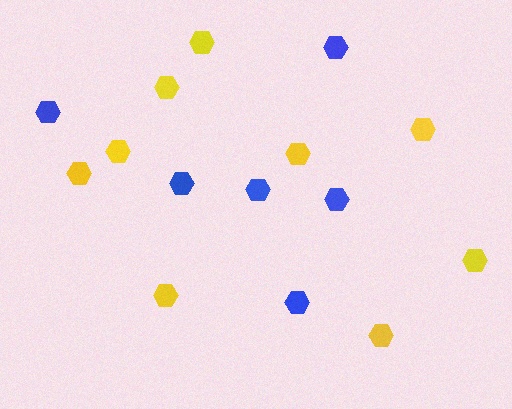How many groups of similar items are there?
There are 2 groups: one group of blue hexagons (6) and one group of yellow hexagons (9).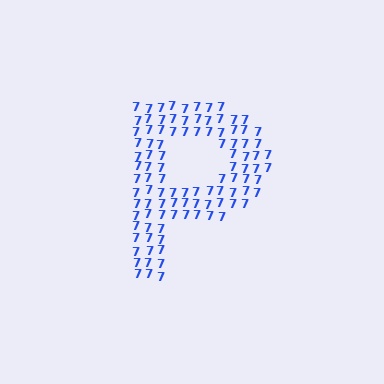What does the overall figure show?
The overall figure shows the letter P.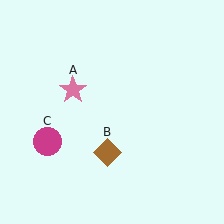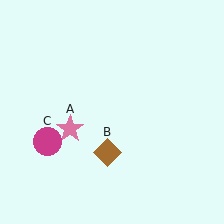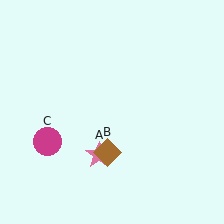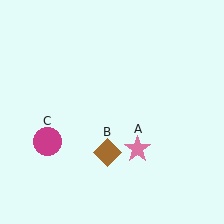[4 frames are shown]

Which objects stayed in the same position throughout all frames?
Brown diamond (object B) and magenta circle (object C) remained stationary.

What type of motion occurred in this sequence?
The pink star (object A) rotated counterclockwise around the center of the scene.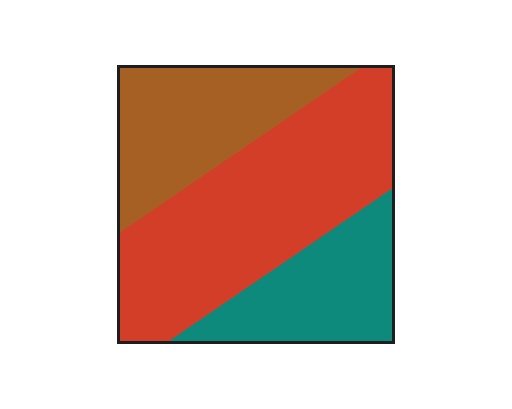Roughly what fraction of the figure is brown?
Brown takes up about one quarter (1/4) of the figure.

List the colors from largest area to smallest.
From largest to smallest: red, brown, teal.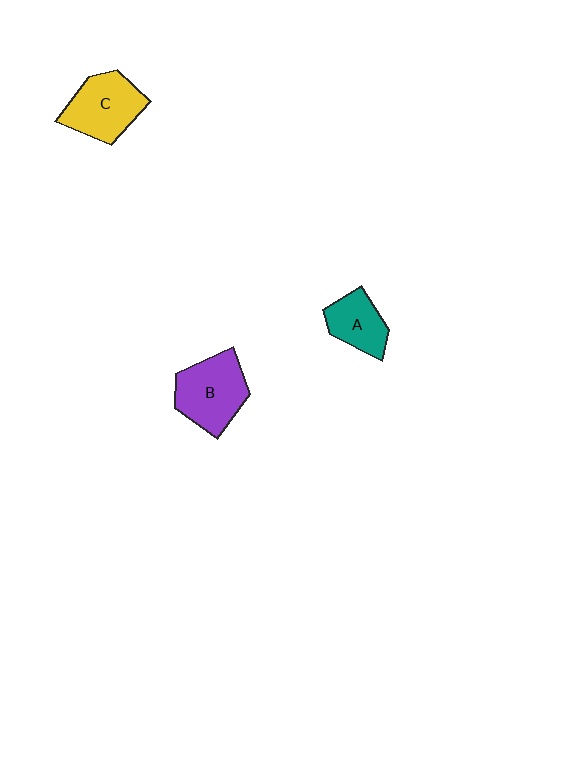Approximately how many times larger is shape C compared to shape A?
Approximately 1.4 times.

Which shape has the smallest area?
Shape A (teal).